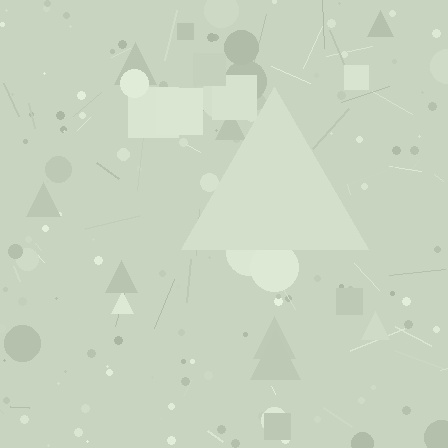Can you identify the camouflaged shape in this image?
The camouflaged shape is a triangle.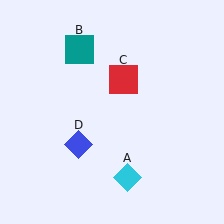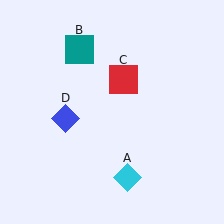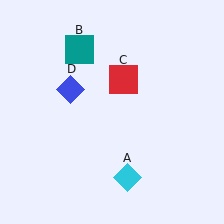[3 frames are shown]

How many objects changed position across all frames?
1 object changed position: blue diamond (object D).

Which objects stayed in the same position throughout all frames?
Cyan diamond (object A) and teal square (object B) and red square (object C) remained stationary.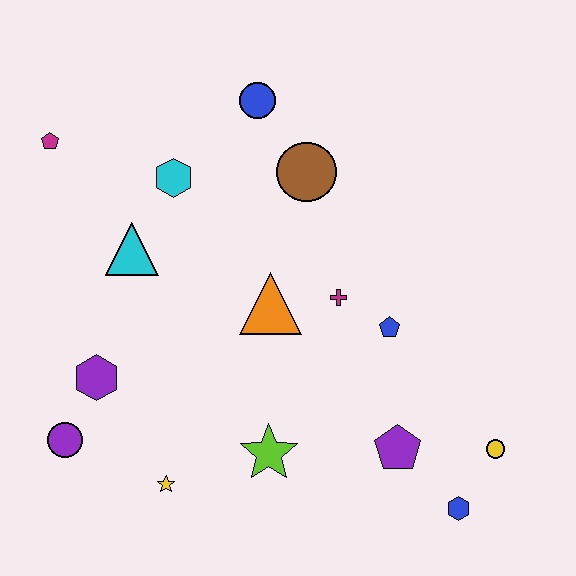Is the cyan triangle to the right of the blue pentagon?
No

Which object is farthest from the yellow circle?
The magenta pentagon is farthest from the yellow circle.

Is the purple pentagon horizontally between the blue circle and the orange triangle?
No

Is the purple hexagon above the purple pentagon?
Yes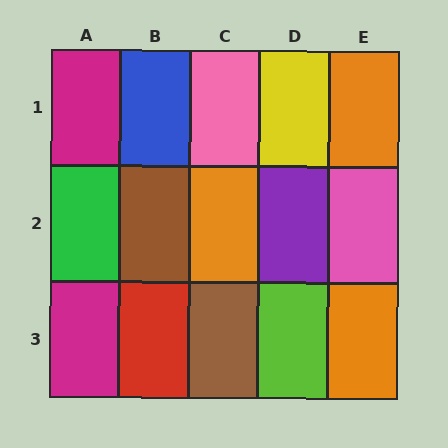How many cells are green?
1 cell is green.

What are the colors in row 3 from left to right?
Magenta, red, brown, lime, orange.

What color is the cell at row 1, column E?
Orange.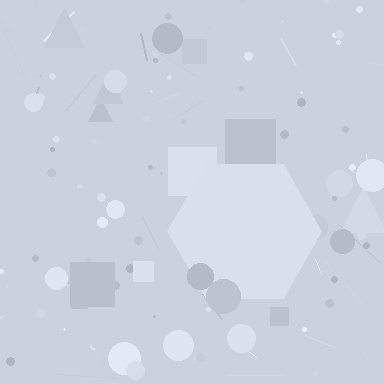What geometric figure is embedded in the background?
A hexagon is embedded in the background.